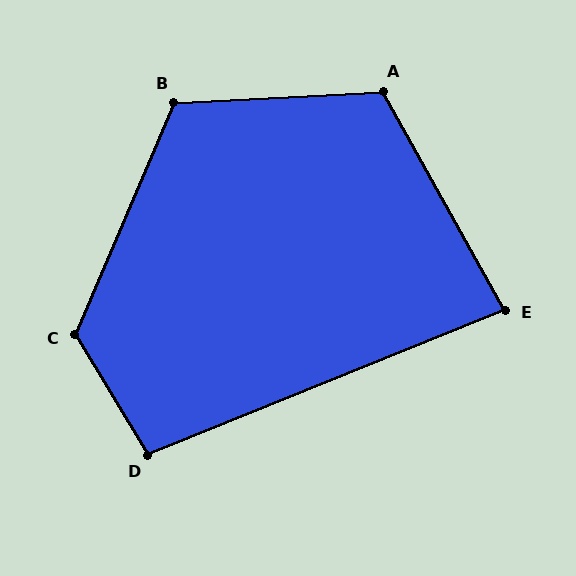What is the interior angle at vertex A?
Approximately 116 degrees (obtuse).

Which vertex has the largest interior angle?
C, at approximately 126 degrees.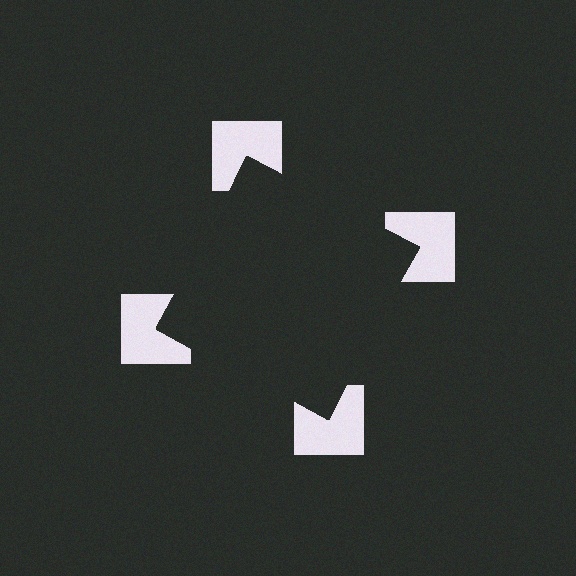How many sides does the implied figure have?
4 sides.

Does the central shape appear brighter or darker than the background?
It typically appears slightly darker than the background, even though no actual brightness change is drawn.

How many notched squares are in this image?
There are 4 — one at each vertex of the illusory square.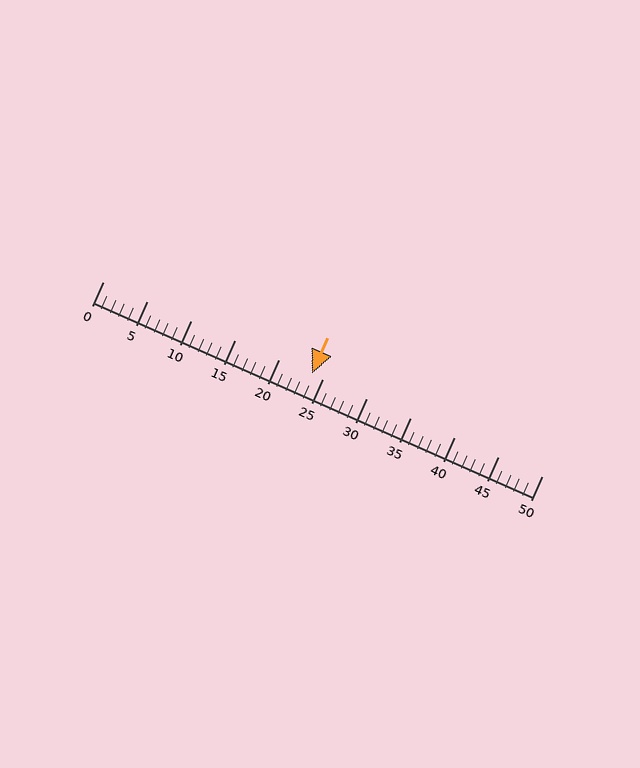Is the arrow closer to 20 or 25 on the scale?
The arrow is closer to 25.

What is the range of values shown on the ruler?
The ruler shows values from 0 to 50.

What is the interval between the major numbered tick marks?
The major tick marks are spaced 5 units apart.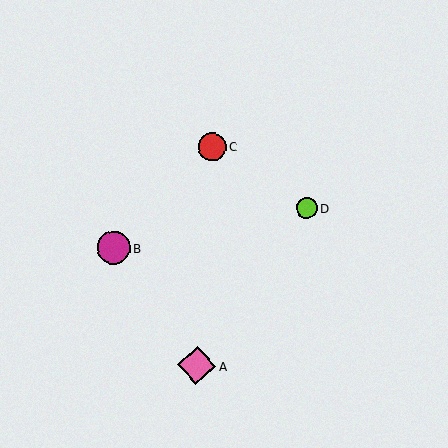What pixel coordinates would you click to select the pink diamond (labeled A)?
Click at (197, 366) to select the pink diamond A.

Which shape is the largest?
The pink diamond (labeled A) is the largest.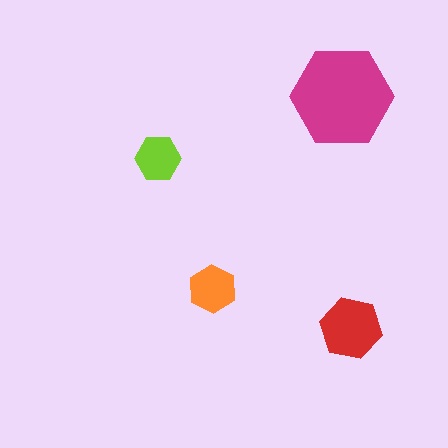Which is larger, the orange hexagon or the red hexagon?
The red one.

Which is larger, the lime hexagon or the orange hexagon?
The orange one.